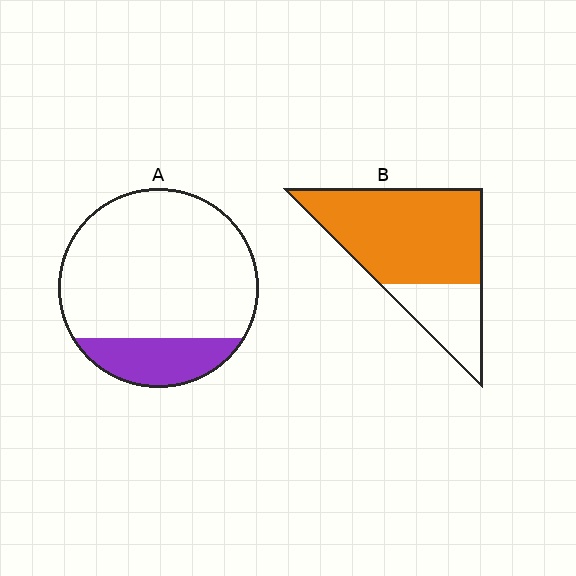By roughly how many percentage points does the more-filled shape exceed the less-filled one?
By roughly 55 percentage points (B over A).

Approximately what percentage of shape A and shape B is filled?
A is approximately 20% and B is approximately 75%.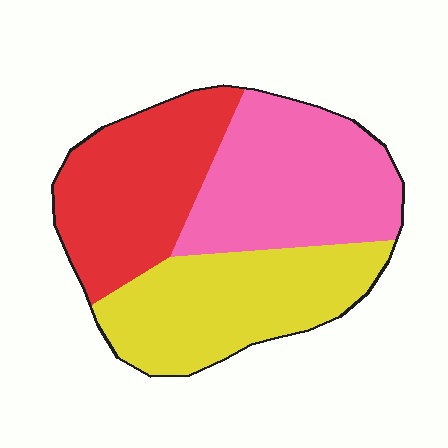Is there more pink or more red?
Pink.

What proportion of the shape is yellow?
Yellow covers about 35% of the shape.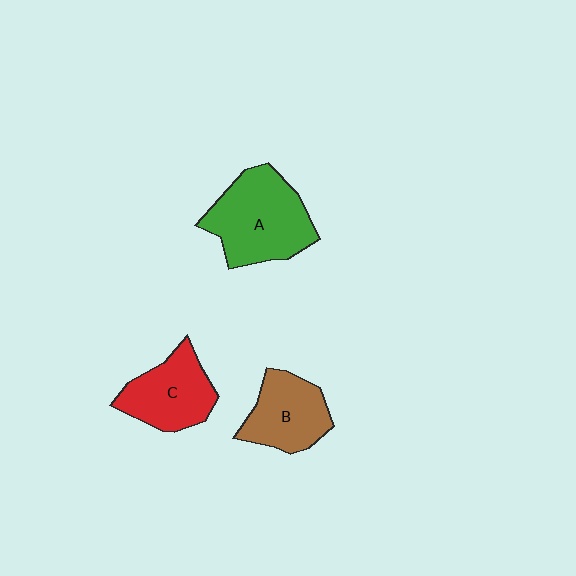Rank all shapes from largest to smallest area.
From largest to smallest: A (green), C (red), B (brown).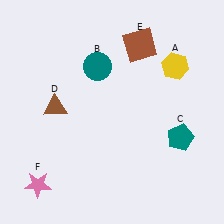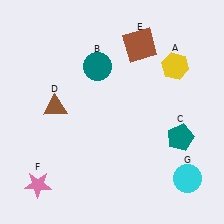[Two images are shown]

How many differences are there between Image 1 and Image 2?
There is 1 difference between the two images.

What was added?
A cyan circle (G) was added in Image 2.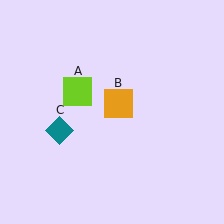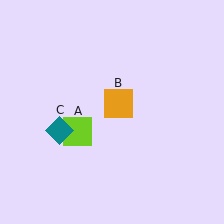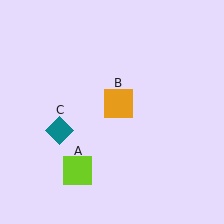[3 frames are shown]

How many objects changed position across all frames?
1 object changed position: lime square (object A).